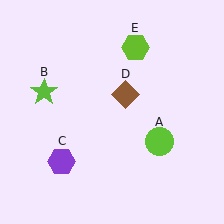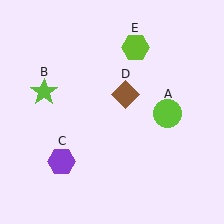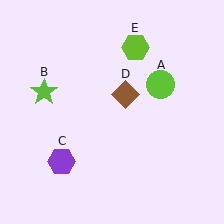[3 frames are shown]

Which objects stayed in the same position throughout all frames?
Lime star (object B) and purple hexagon (object C) and brown diamond (object D) and lime hexagon (object E) remained stationary.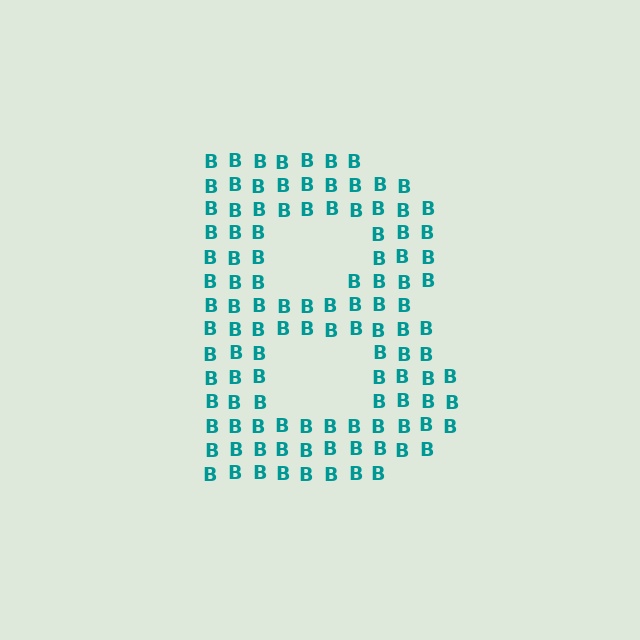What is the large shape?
The large shape is the letter B.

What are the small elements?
The small elements are letter B's.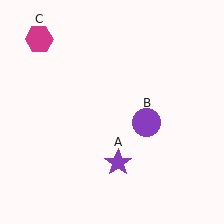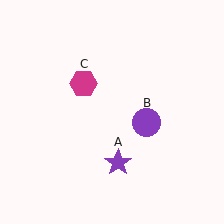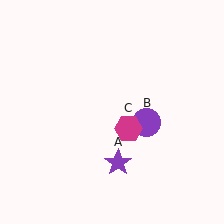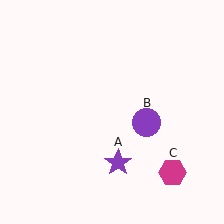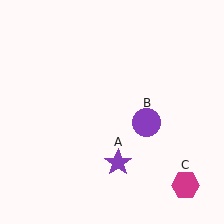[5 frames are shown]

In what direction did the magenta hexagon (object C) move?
The magenta hexagon (object C) moved down and to the right.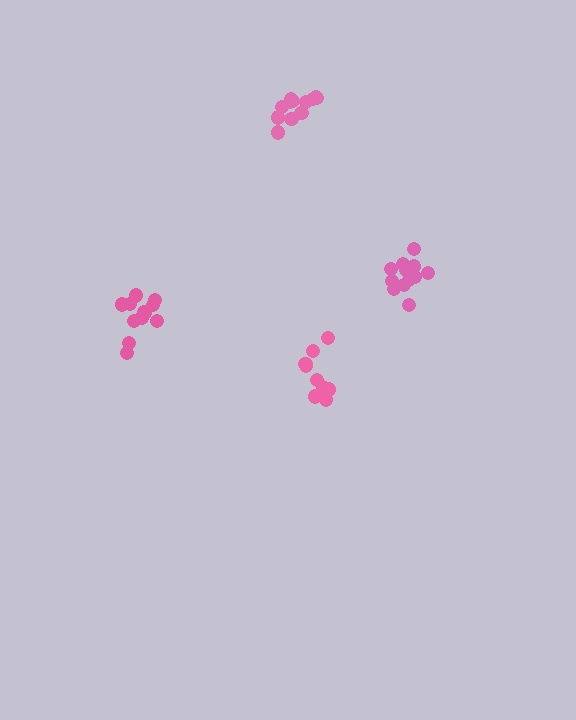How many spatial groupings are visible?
There are 4 spatial groupings.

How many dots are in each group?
Group 1: 10 dots, Group 2: 11 dots, Group 3: 12 dots, Group 4: 12 dots (45 total).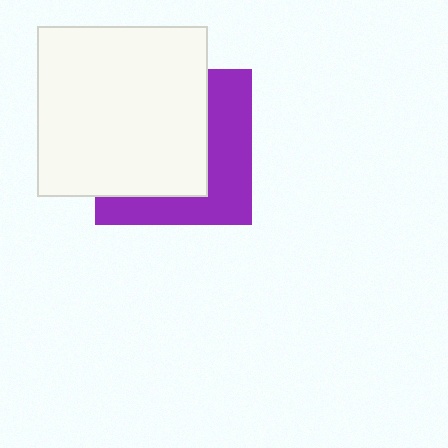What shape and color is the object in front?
The object in front is a white square.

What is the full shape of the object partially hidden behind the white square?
The partially hidden object is a purple square.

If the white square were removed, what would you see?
You would see the complete purple square.